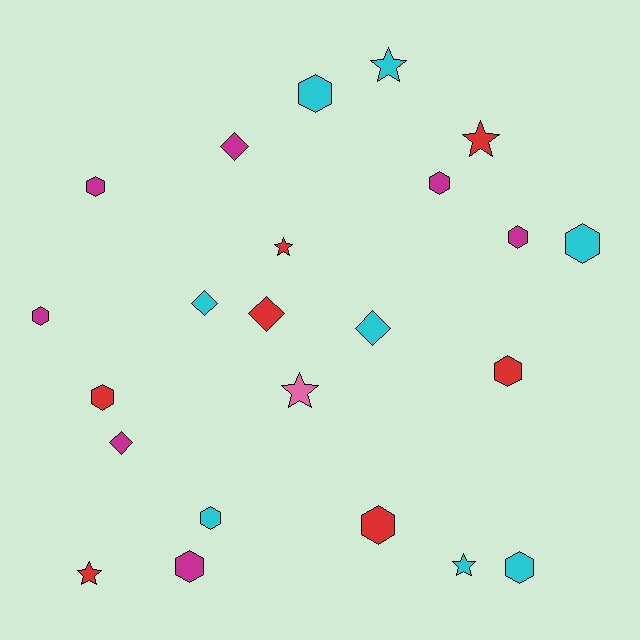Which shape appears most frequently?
Hexagon, with 12 objects.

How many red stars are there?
There are 3 red stars.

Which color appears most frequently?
Cyan, with 8 objects.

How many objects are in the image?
There are 23 objects.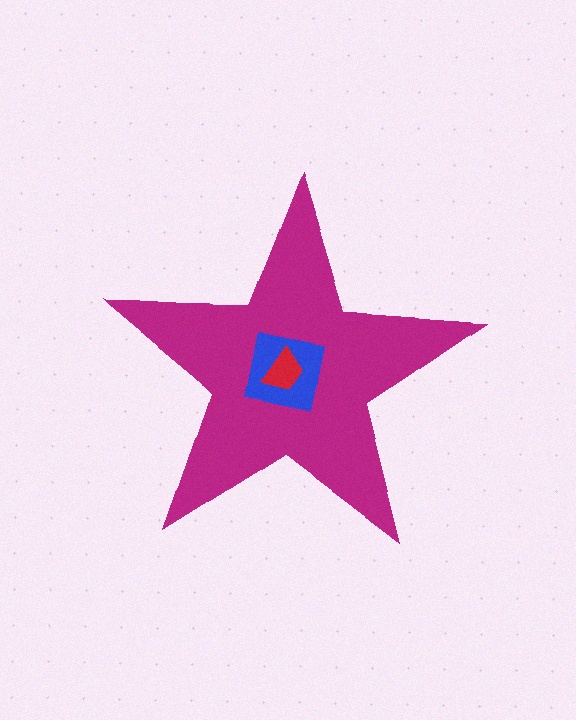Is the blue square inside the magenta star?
Yes.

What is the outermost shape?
The magenta star.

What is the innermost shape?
The red trapezoid.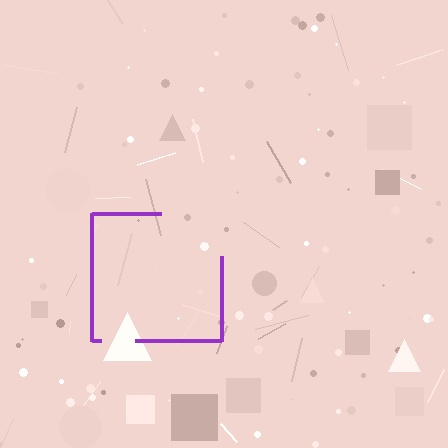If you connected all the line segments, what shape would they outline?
They would outline a square.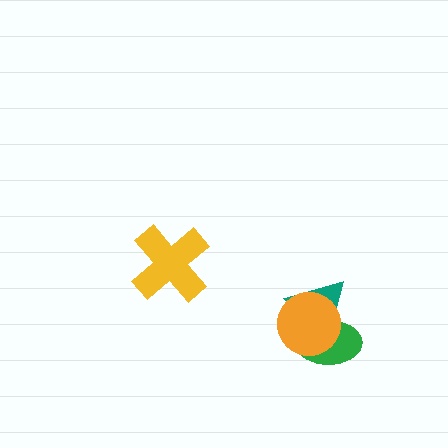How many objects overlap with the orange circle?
2 objects overlap with the orange circle.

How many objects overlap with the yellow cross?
0 objects overlap with the yellow cross.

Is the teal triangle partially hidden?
Yes, it is partially covered by another shape.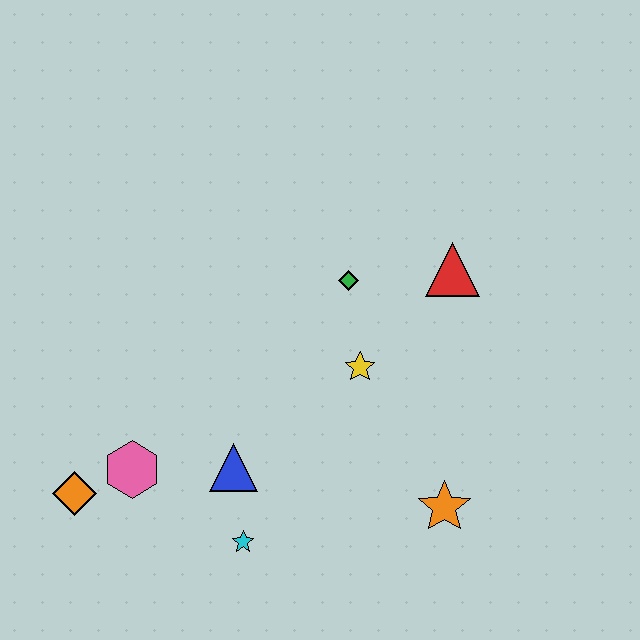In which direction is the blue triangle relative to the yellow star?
The blue triangle is to the left of the yellow star.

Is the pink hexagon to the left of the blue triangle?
Yes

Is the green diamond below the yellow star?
No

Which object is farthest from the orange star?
The orange diamond is farthest from the orange star.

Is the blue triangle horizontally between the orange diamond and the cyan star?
Yes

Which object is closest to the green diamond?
The yellow star is closest to the green diamond.